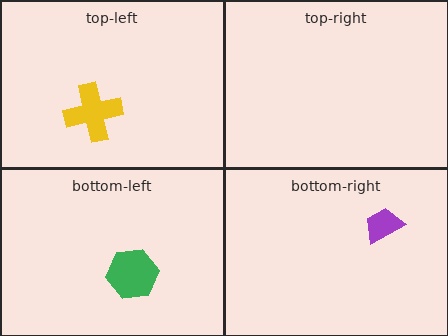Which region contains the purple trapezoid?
The bottom-right region.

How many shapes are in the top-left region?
1.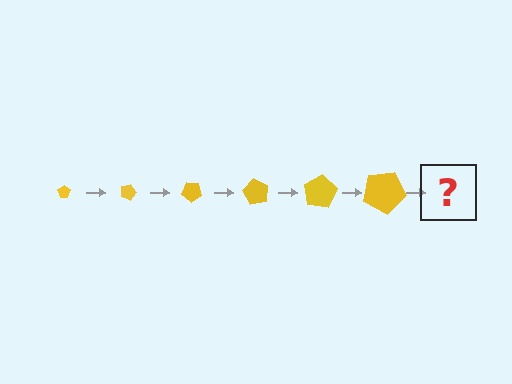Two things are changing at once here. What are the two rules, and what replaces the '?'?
The two rules are that the pentagon grows larger each step and it rotates 20 degrees each step. The '?' should be a pentagon, larger than the previous one and rotated 120 degrees from the start.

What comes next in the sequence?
The next element should be a pentagon, larger than the previous one and rotated 120 degrees from the start.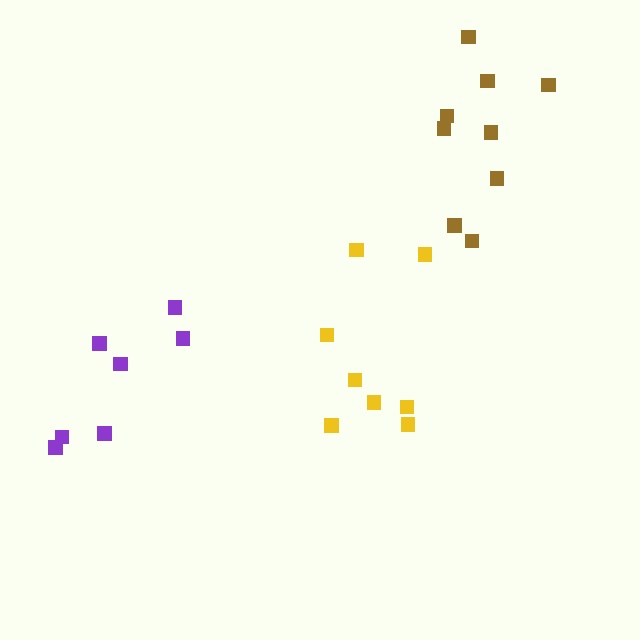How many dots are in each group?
Group 1: 8 dots, Group 2: 7 dots, Group 3: 9 dots (24 total).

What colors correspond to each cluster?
The clusters are colored: yellow, purple, brown.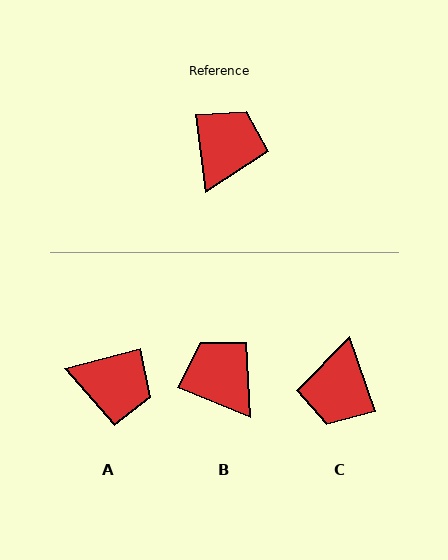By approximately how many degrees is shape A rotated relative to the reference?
Approximately 82 degrees clockwise.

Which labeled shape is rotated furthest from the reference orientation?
C, about 168 degrees away.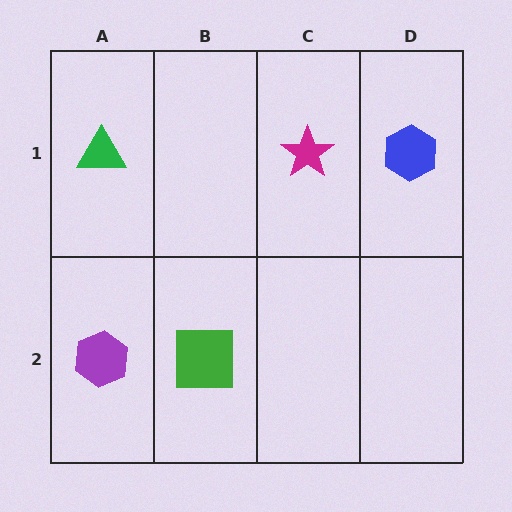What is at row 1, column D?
A blue hexagon.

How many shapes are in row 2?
2 shapes.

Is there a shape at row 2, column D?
No, that cell is empty.